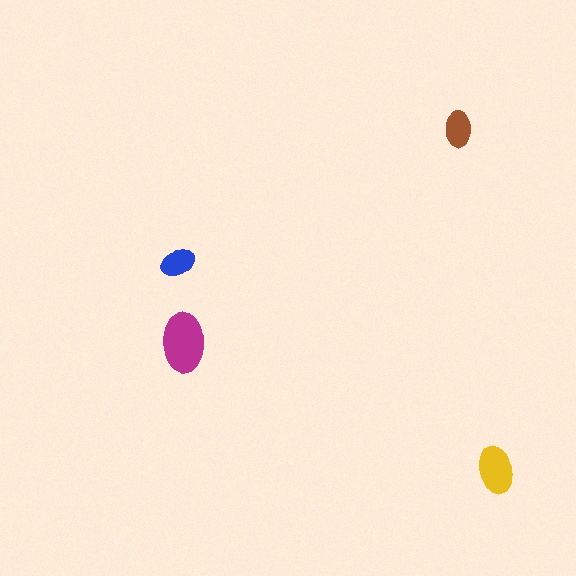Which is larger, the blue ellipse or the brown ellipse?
The brown one.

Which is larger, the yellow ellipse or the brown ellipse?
The yellow one.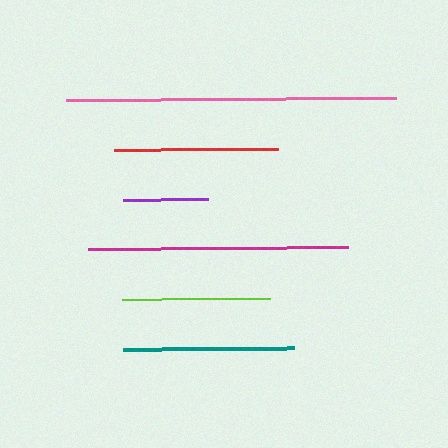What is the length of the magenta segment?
The magenta segment is approximately 260 pixels long.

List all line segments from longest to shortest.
From longest to shortest: pink, magenta, teal, red, lime, purple.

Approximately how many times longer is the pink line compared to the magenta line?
The pink line is approximately 1.3 times the length of the magenta line.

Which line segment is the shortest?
The purple line is the shortest at approximately 85 pixels.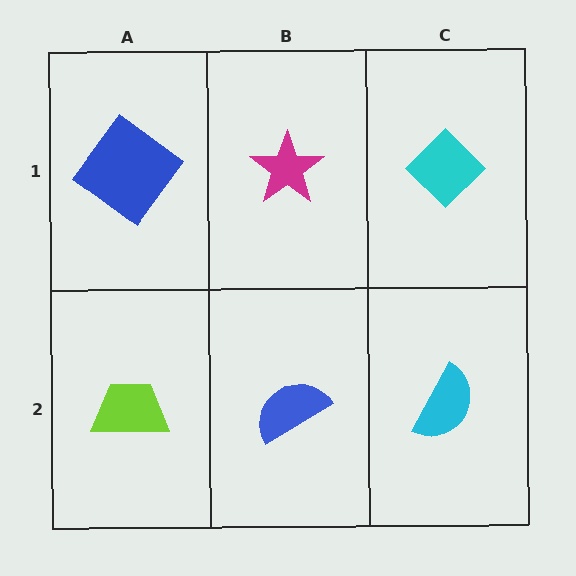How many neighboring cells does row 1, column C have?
2.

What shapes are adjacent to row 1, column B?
A blue semicircle (row 2, column B), a blue diamond (row 1, column A), a cyan diamond (row 1, column C).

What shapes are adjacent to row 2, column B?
A magenta star (row 1, column B), a lime trapezoid (row 2, column A), a cyan semicircle (row 2, column C).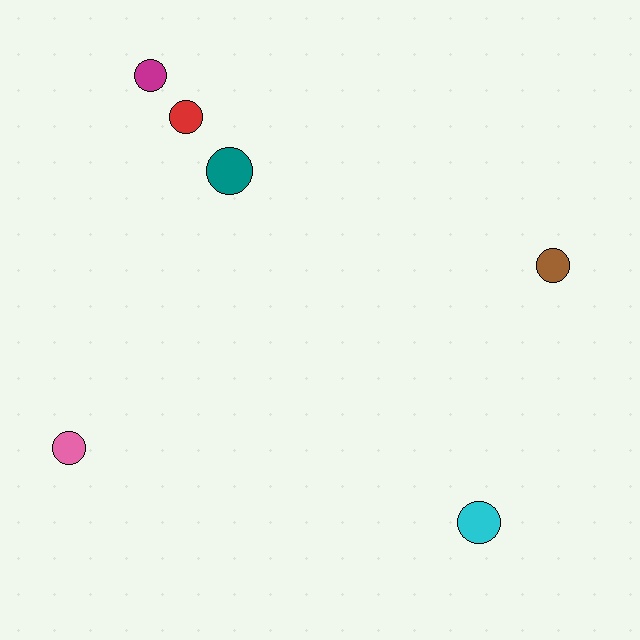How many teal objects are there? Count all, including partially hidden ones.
There is 1 teal object.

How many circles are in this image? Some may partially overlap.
There are 6 circles.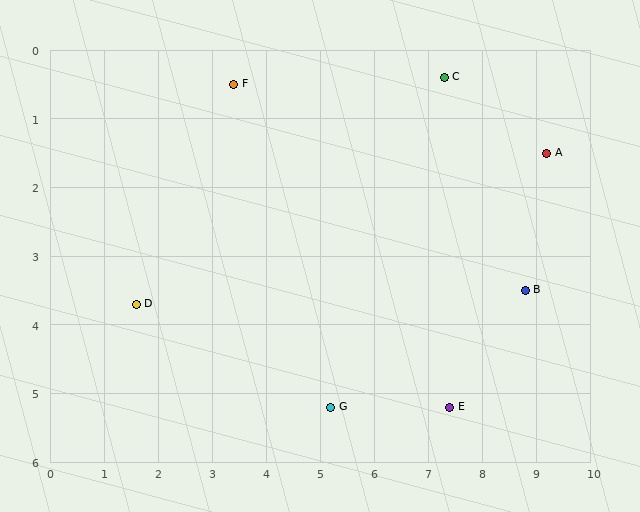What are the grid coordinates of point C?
Point C is at approximately (7.3, 0.4).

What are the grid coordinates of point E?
Point E is at approximately (7.4, 5.2).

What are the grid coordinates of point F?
Point F is at approximately (3.4, 0.5).